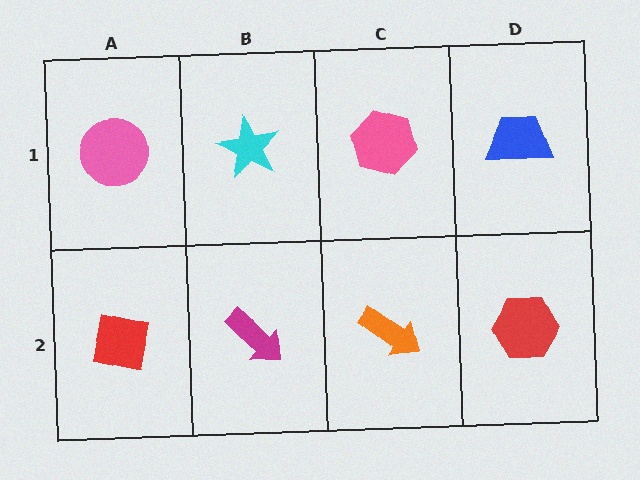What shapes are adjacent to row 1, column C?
An orange arrow (row 2, column C), a cyan star (row 1, column B), a blue trapezoid (row 1, column D).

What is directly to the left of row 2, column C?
A magenta arrow.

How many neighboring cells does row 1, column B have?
3.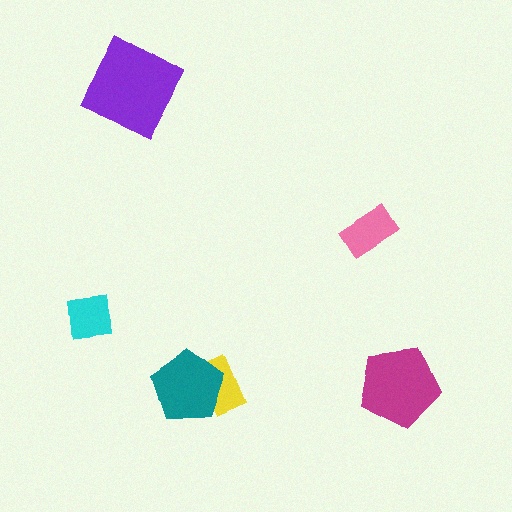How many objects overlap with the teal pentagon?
1 object overlaps with the teal pentagon.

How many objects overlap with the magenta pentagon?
0 objects overlap with the magenta pentagon.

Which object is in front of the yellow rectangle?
The teal pentagon is in front of the yellow rectangle.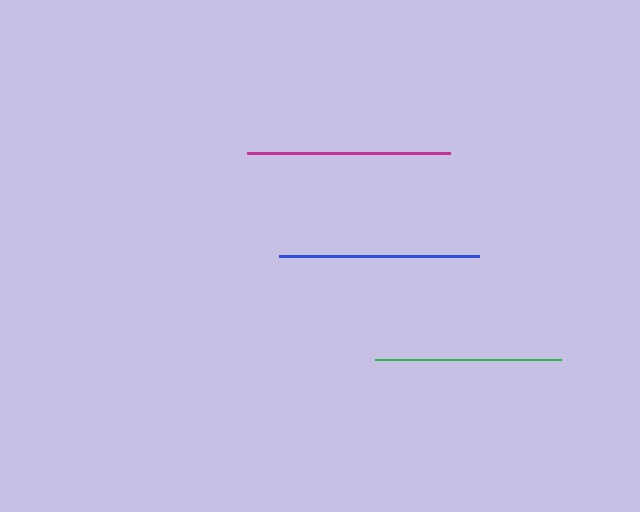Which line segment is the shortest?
The green line is the shortest at approximately 186 pixels.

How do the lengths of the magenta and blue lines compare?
The magenta and blue lines are approximately the same length.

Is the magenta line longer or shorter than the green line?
The magenta line is longer than the green line.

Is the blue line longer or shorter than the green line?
The blue line is longer than the green line.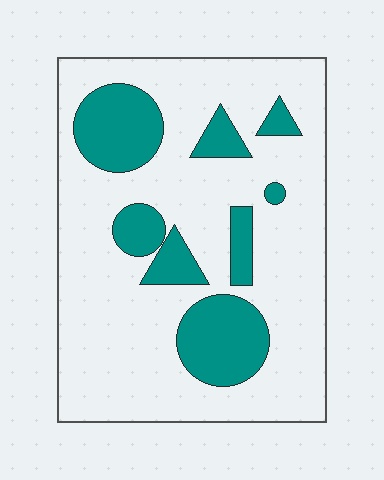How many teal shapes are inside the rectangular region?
8.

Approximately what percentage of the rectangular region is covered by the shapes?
Approximately 25%.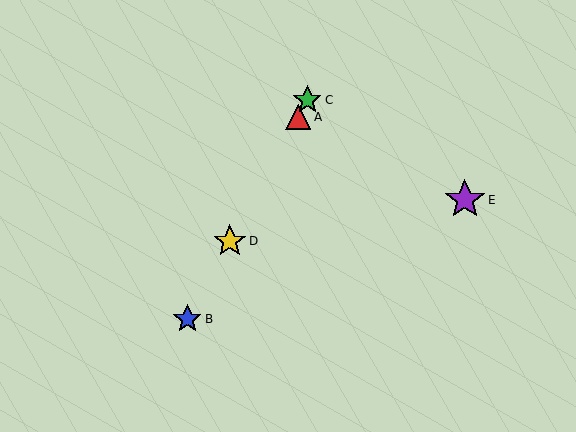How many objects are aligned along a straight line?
4 objects (A, B, C, D) are aligned along a straight line.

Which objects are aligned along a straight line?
Objects A, B, C, D are aligned along a straight line.